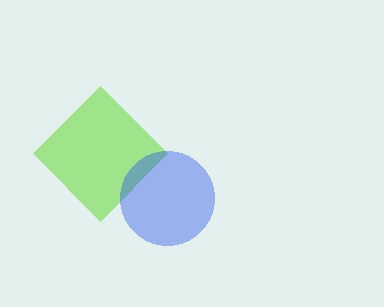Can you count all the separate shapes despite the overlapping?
Yes, there are 2 separate shapes.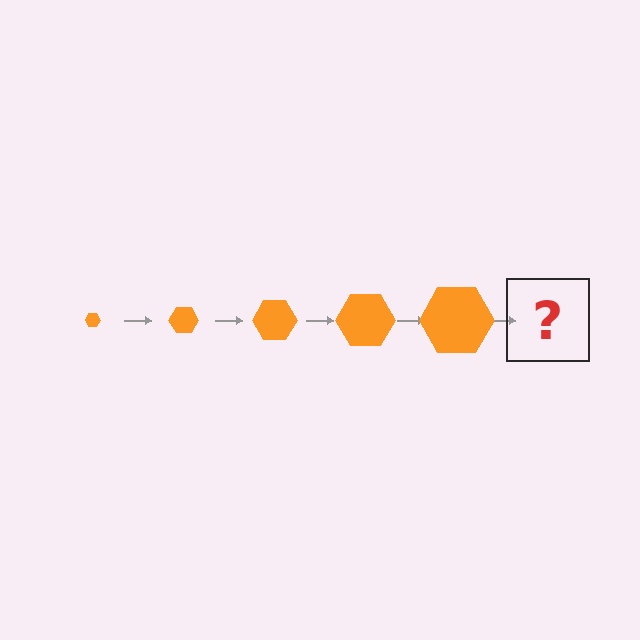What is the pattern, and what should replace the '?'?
The pattern is that the hexagon gets progressively larger each step. The '?' should be an orange hexagon, larger than the previous one.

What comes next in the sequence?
The next element should be an orange hexagon, larger than the previous one.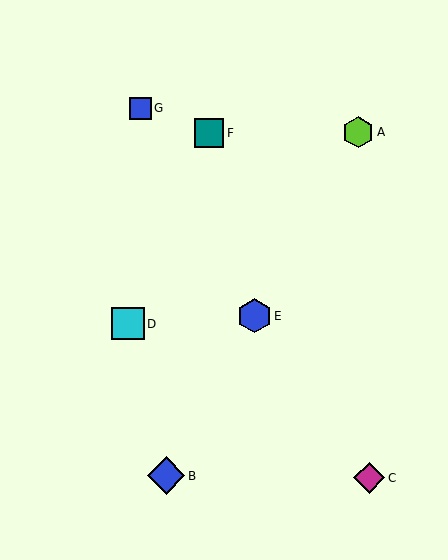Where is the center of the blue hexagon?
The center of the blue hexagon is at (254, 316).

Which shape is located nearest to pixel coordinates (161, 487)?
The blue diamond (labeled B) at (166, 476) is nearest to that location.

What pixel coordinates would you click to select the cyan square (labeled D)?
Click at (128, 324) to select the cyan square D.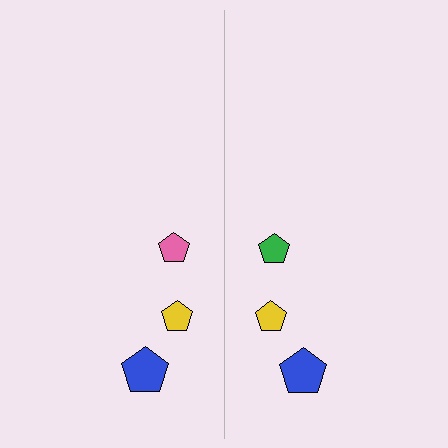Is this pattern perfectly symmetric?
No, the pattern is not perfectly symmetric. The green pentagon on the right side breaks the symmetry — its mirror counterpart is pink.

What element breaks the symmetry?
The green pentagon on the right side breaks the symmetry — its mirror counterpart is pink.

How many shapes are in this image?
There are 6 shapes in this image.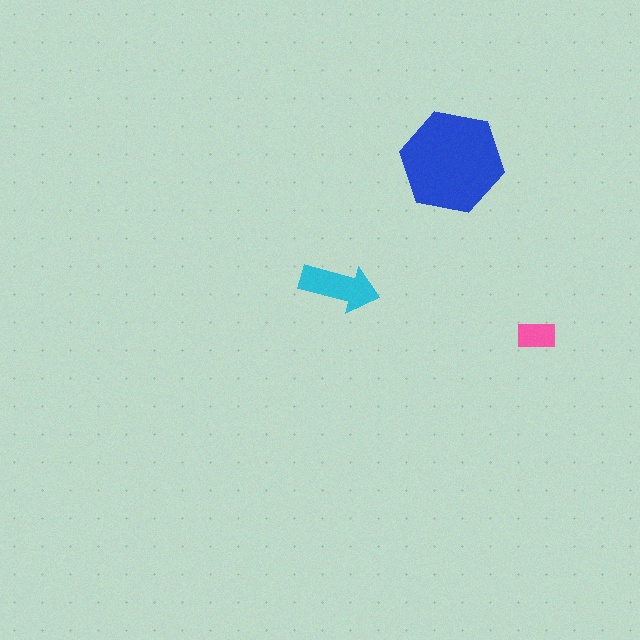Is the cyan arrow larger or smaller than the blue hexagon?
Smaller.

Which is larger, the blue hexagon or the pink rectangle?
The blue hexagon.